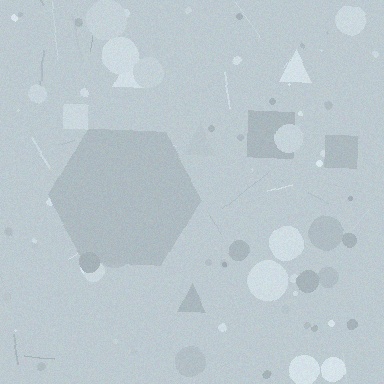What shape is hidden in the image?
A hexagon is hidden in the image.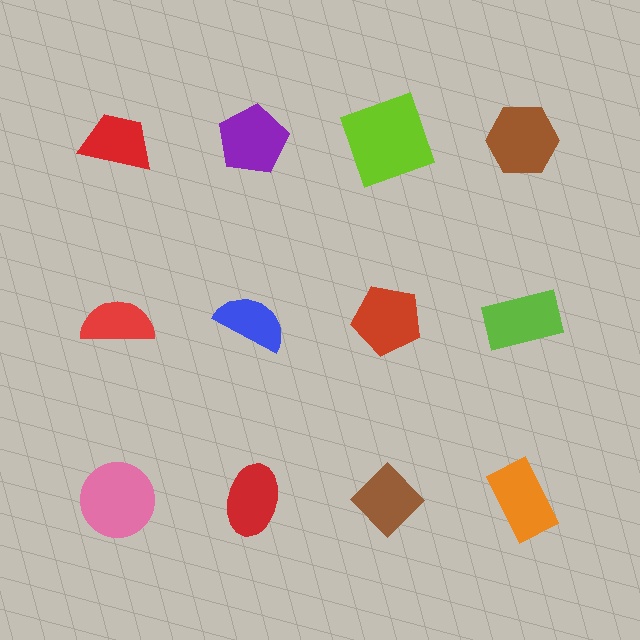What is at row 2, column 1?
A red semicircle.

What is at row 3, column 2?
A red ellipse.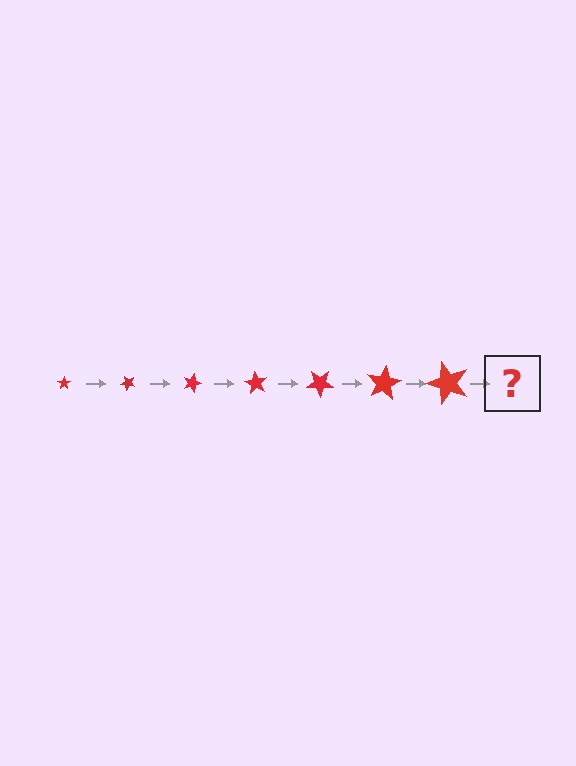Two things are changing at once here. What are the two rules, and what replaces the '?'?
The two rules are that the star grows larger each step and it rotates 45 degrees each step. The '?' should be a star, larger than the previous one and rotated 315 degrees from the start.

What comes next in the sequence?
The next element should be a star, larger than the previous one and rotated 315 degrees from the start.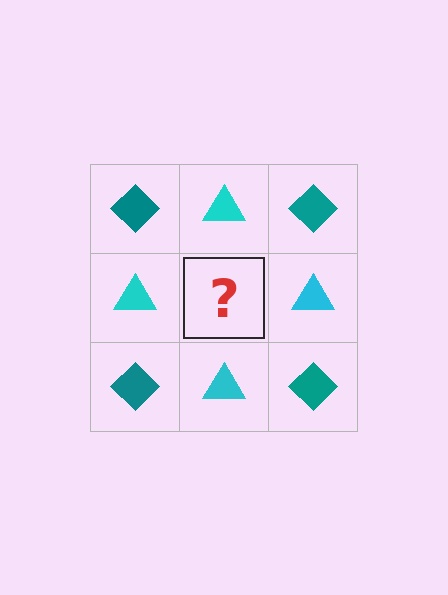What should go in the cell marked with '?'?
The missing cell should contain a teal diamond.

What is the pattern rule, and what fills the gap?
The rule is that it alternates teal diamond and cyan triangle in a checkerboard pattern. The gap should be filled with a teal diamond.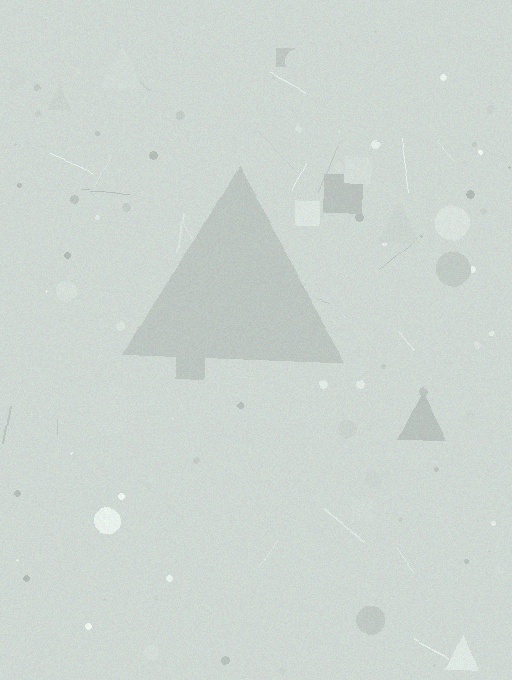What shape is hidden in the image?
A triangle is hidden in the image.